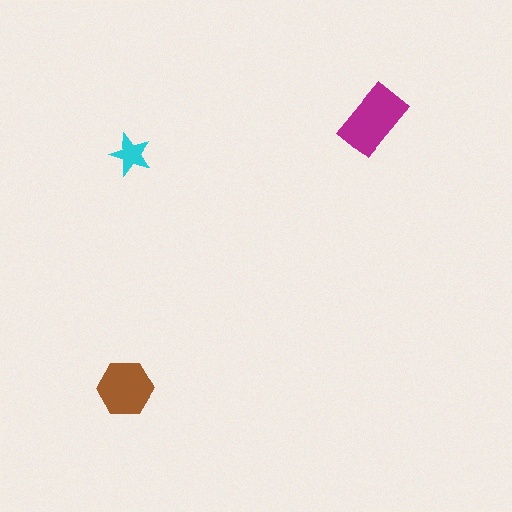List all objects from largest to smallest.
The magenta rectangle, the brown hexagon, the cyan star.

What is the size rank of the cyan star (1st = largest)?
3rd.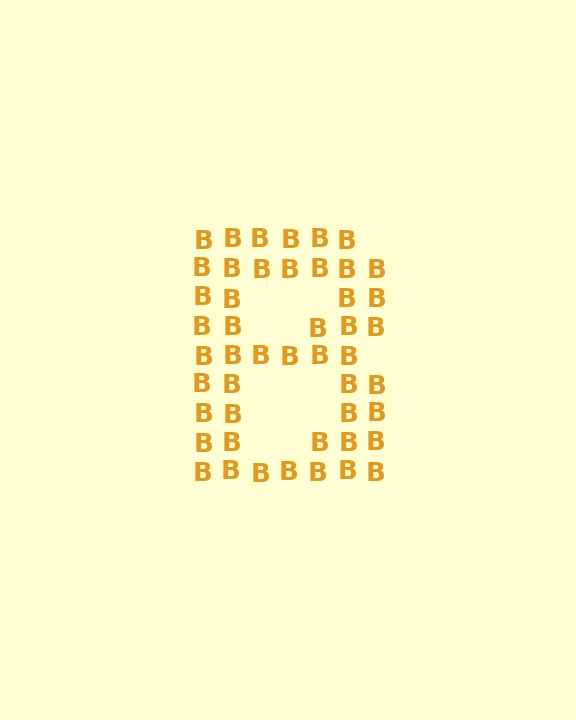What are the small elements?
The small elements are letter B's.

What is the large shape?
The large shape is the letter B.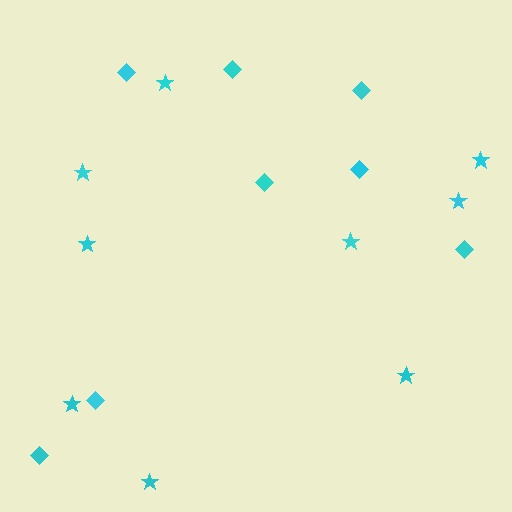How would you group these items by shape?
There are 2 groups: one group of stars (9) and one group of diamonds (8).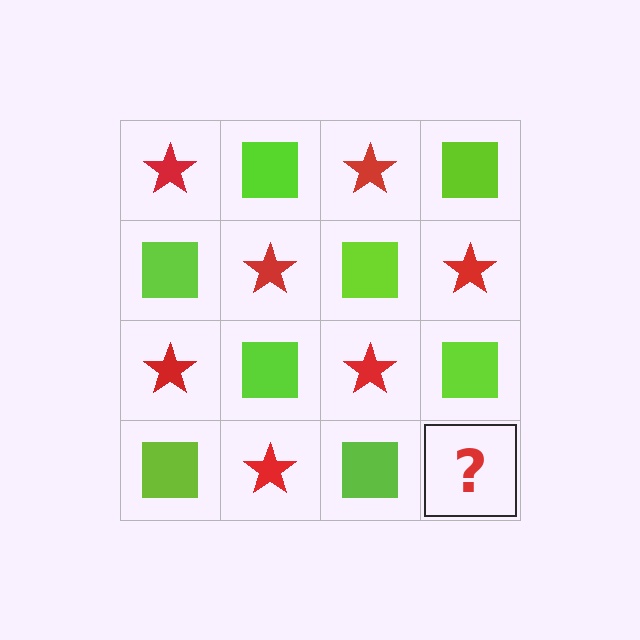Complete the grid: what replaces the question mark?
The question mark should be replaced with a red star.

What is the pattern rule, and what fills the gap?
The rule is that it alternates red star and lime square in a checkerboard pattern. The gap should be filled with a red star.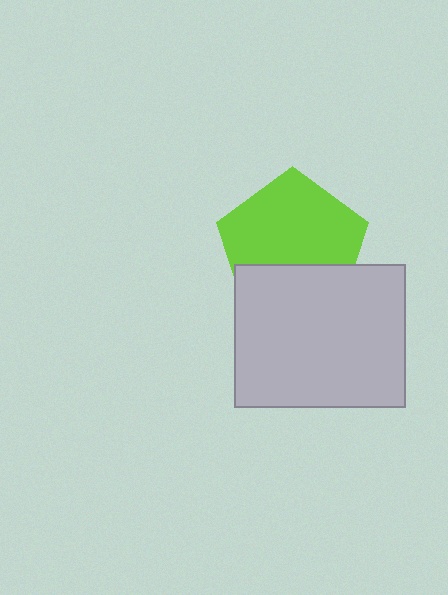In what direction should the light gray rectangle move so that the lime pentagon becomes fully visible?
The light gray rectangle should move down. That is the shortest direction to clear the overlap and leave the lime pentagon fully visible.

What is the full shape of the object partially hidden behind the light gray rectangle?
The partially hidden object is a lime pentagon.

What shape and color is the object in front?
The object in front is a light gray rectangle.